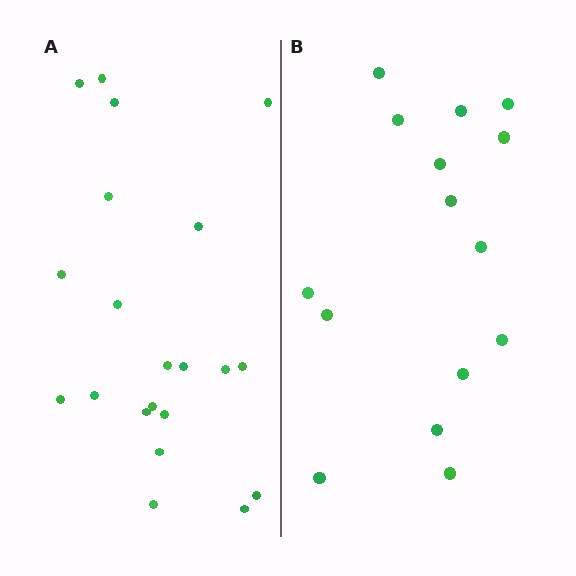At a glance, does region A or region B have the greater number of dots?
Region A (the left region) has more dots.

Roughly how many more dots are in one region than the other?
Region A has about 6 more dots than region B.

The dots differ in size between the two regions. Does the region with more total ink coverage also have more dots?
No. Region B has more total ink coverage because its dots are larger, but region A actually contains more individual dots. Total area can be misleading — the number of items is what matters here.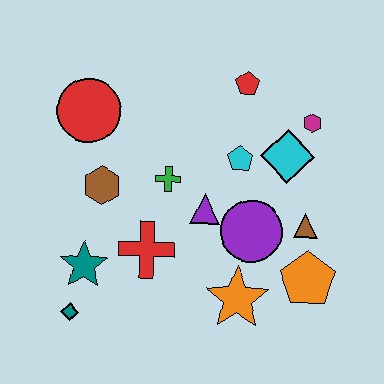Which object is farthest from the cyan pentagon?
The teal diamond is farthest from the cyan pentagon.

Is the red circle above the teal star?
Yes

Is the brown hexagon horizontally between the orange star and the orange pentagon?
No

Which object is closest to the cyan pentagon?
The cyan diamond is closest to the cyan pentagon.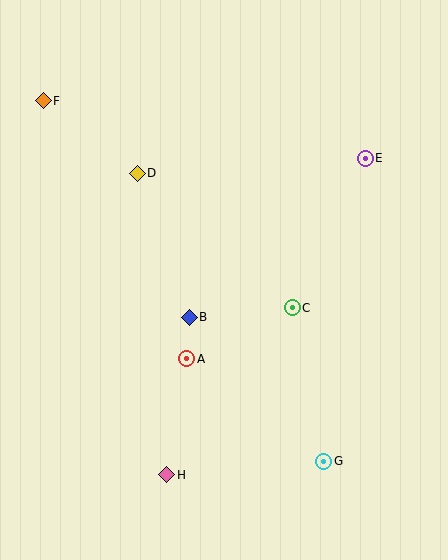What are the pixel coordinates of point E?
Point E is at (365, 158).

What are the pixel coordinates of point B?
Point B is at (189, 317).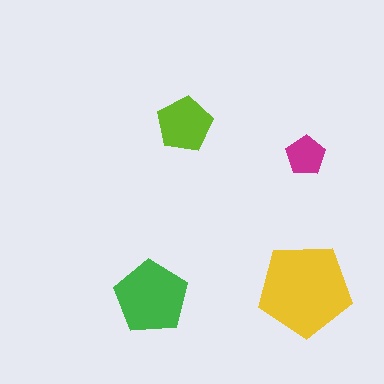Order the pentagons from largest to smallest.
the yellow one, the green one, the lime one, the magenta one.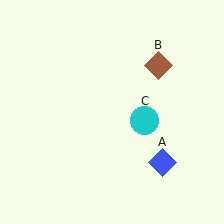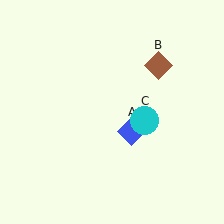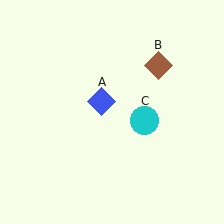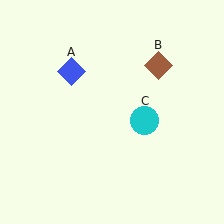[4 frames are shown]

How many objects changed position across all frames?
1 object changed position: blue diamond (object A).